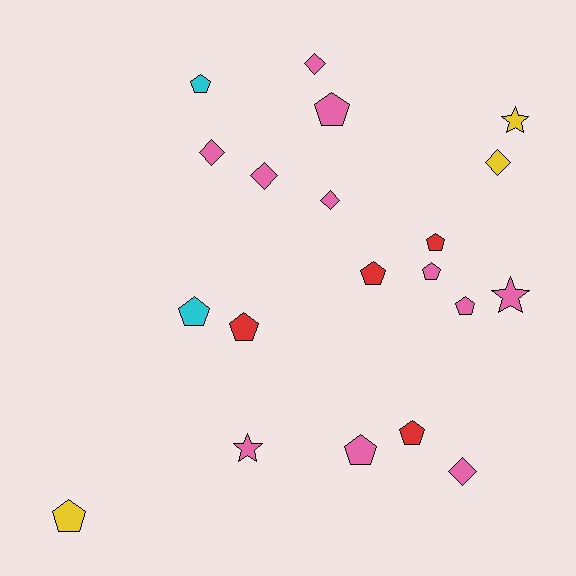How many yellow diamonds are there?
There is 1 yellow diamond.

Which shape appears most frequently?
Pentagon, with 11 objects.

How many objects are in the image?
There are 20 objects.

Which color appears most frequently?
Pink, with 11 objects.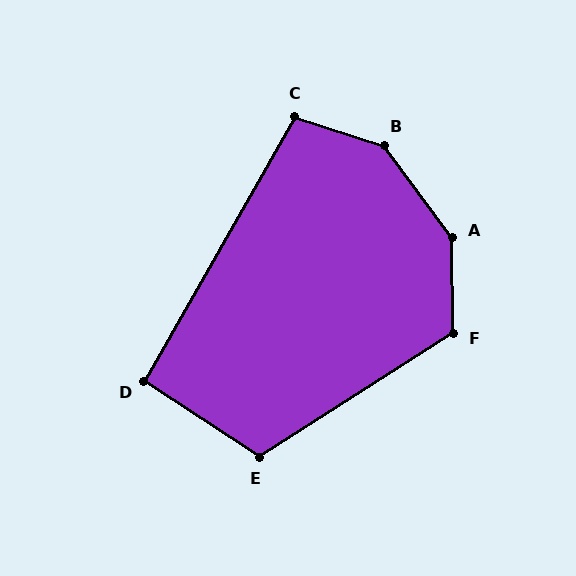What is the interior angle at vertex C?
Approximately 102 degrees (obtuse).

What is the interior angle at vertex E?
Approximately 114 degrees (obtuse).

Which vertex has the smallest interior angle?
D, at approximately 94 degrees.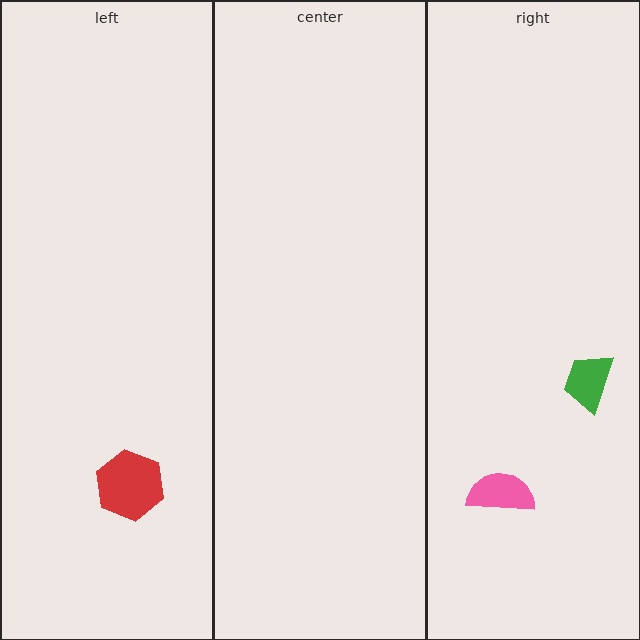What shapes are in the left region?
The red hexagon.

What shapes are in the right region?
The pink semicircle, the green trapezoid.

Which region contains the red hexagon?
The left region.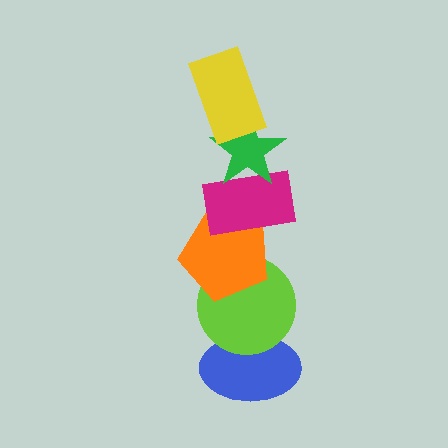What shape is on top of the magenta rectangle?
The green star is on top of the magenta rectangle.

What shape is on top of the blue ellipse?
The lime circle is on top of the blue ellipse.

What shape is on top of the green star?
The yellow rectangle is on top of the green star.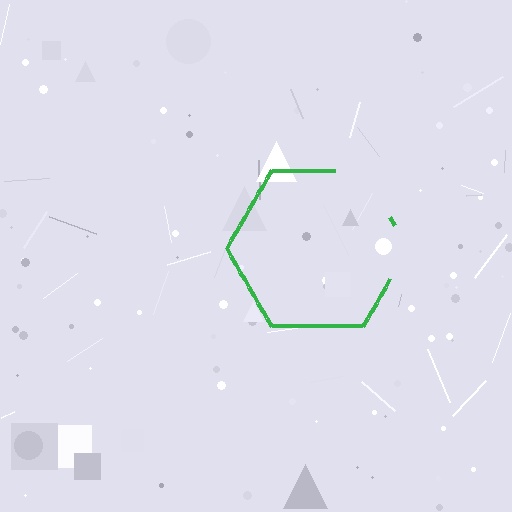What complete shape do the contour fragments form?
The contour fragments form a hexagon.